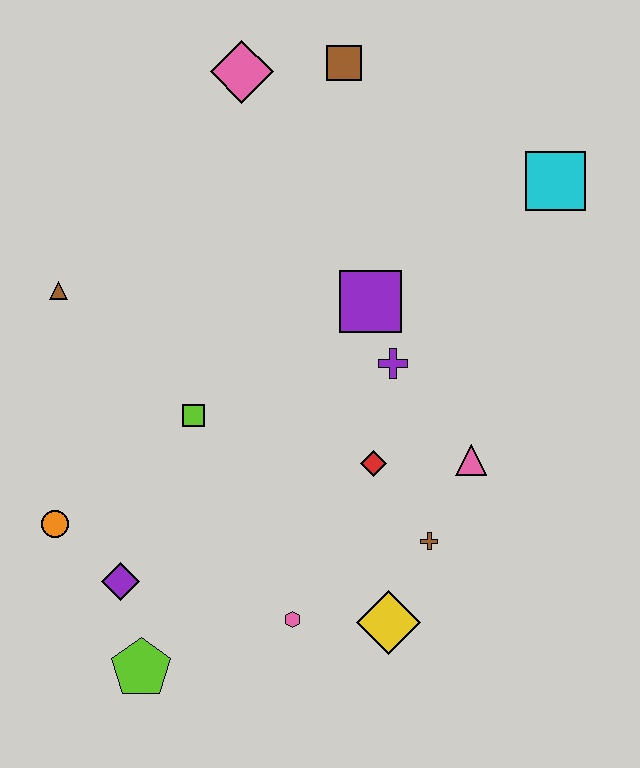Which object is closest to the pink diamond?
The brown square is closest to the pink diamond.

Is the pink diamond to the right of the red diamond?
No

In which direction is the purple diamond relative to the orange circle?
The purple diamond is to the right of the orange circle.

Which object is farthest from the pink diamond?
The lime pentagon is farthest from the pink diamond.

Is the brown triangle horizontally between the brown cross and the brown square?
No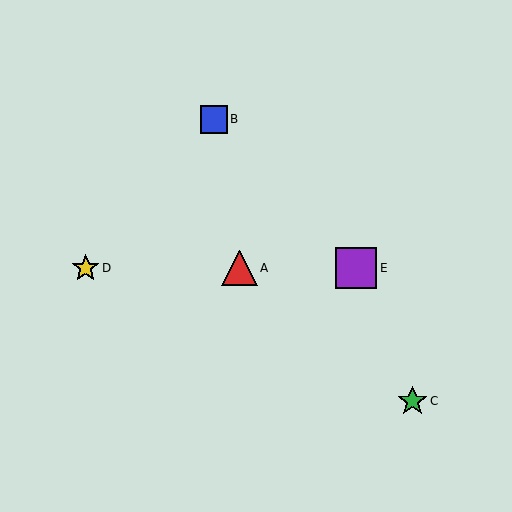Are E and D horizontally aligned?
Yes, both are at y≈268.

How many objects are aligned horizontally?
3 objects (A, D, E) are aligned horizontally.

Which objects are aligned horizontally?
Objects A, D, E are aligned horizontally.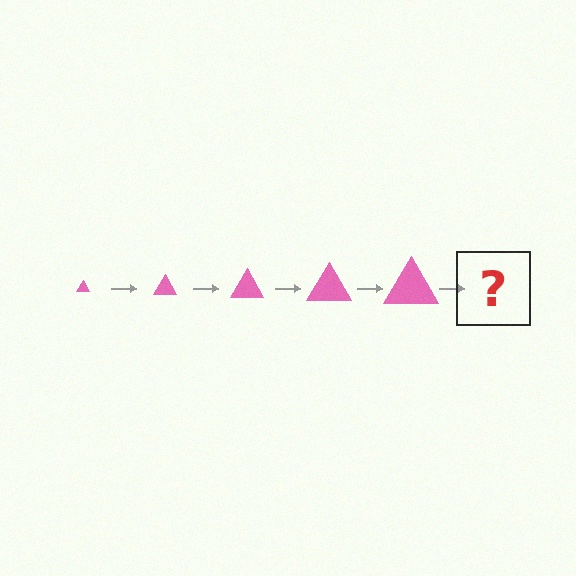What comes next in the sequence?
The next element should be a pink triangle, larger than the previous one.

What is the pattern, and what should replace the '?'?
The pattern is that the triangle gets progressively larger each step. The '?' should be a pink triangle, larger than the previous one.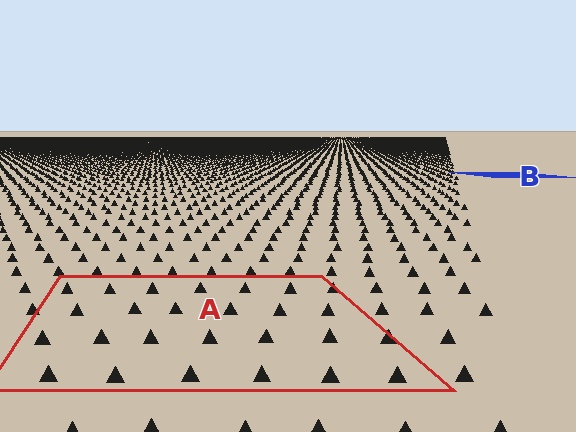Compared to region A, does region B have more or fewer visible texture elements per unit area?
Region B has more texture elements per unit area — they are packed more densely because it is farther away.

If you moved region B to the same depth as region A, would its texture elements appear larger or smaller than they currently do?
They would appear larger. At a closer depth, the same texture elements are projected at a bigger on-screen size.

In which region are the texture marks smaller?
The texture marks are smaller in region B, because it is farther away.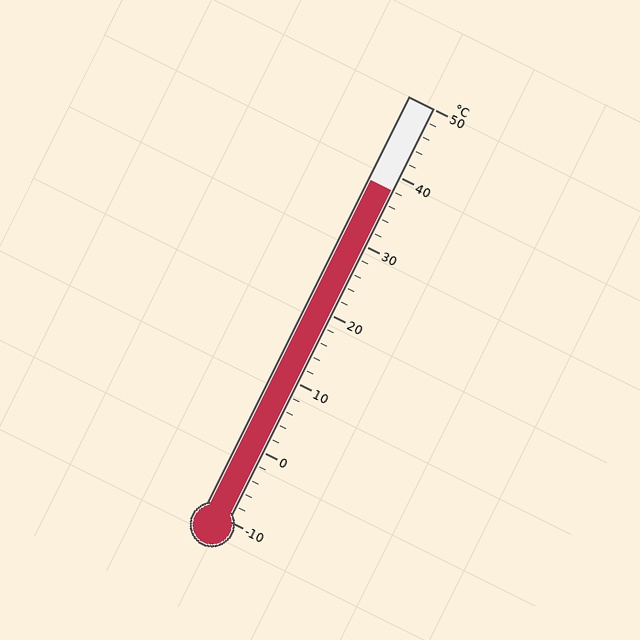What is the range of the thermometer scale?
The thermometer scale ranges from -10°C to 50°C.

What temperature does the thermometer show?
The thermometer shows approximately 38°C.